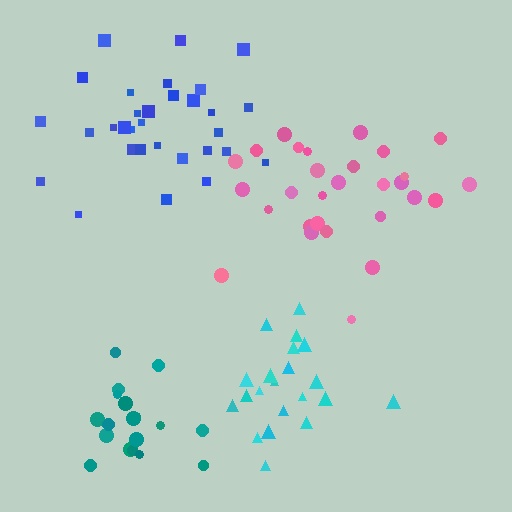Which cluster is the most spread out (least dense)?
Pink.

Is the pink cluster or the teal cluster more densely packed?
Teal.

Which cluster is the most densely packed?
Teal.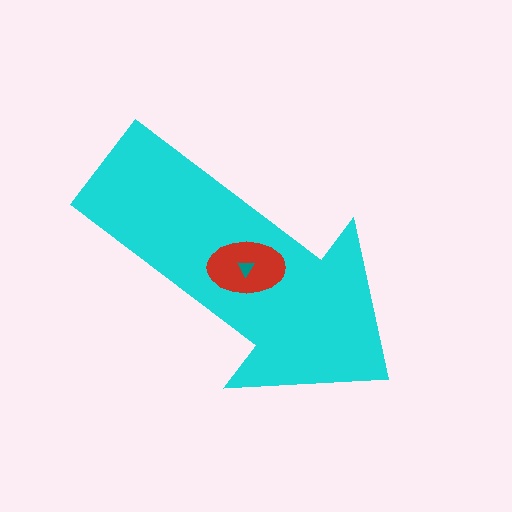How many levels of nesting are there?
3.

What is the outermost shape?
The cyan arrow.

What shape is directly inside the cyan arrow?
The red ellipse.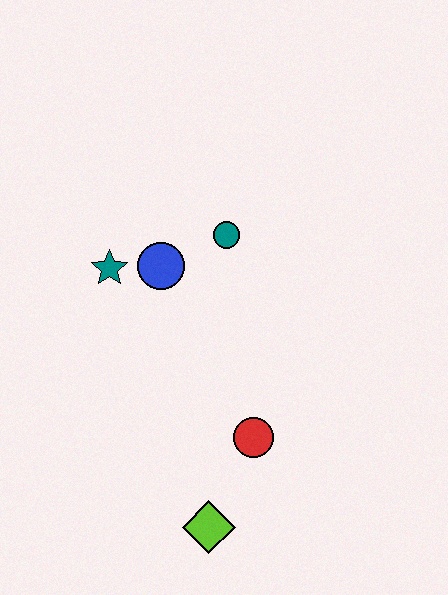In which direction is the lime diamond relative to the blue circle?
The lime diamond is below the blue circle.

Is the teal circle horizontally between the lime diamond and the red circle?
Yes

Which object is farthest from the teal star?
The lime diamond is farthest from the teal star.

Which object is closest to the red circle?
The lime diamond is closest to the red circle.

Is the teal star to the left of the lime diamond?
Yes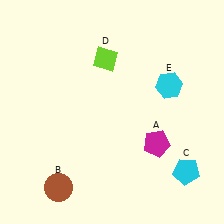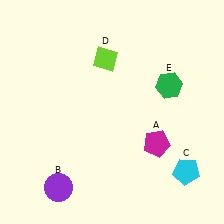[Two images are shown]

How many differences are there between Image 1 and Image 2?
There are 2 differences between the two images.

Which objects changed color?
B changed from brown to purple. E changed from cyan to green.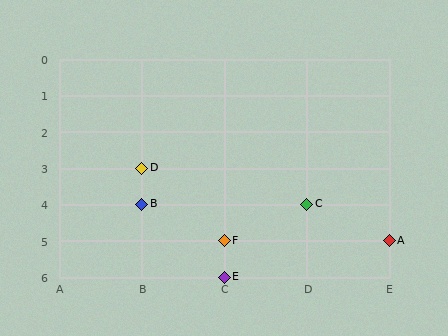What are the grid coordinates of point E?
Point E is at grid coordinates (C, 6).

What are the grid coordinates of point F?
Point F is at grid coordinates (C, 5).